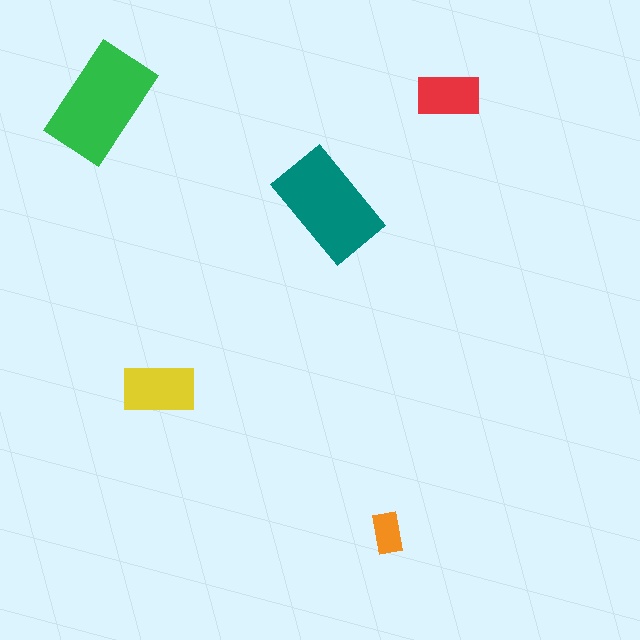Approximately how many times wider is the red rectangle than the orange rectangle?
About 1.5 times wider.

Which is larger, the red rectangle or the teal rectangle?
The teal one.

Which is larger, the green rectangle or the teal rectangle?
The green one.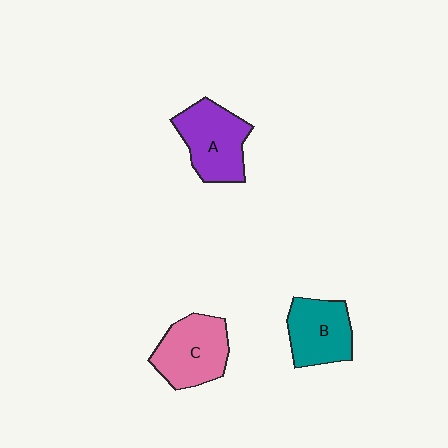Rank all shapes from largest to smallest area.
From largest to smallest: A (purple), C (pink), B (teal).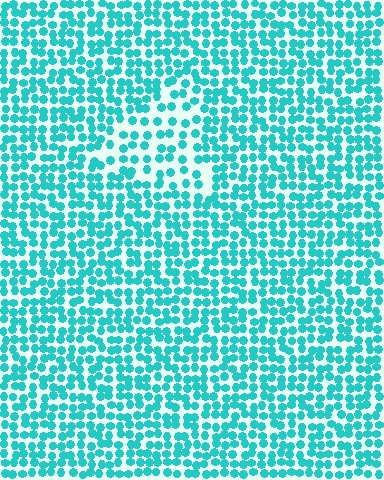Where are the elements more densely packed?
The elements are more densely packed outside the triangle boundary.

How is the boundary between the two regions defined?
The boundary is defined by a change in element density (approximately 1.8x ratio). All elements are the same color, size, and shape.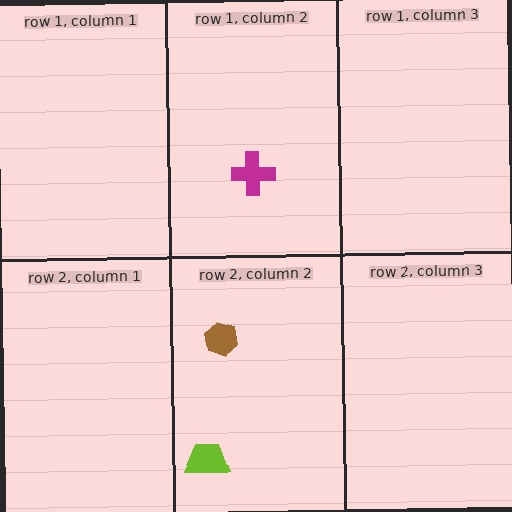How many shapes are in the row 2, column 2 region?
2.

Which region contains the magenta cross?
The row 1, column 2 region.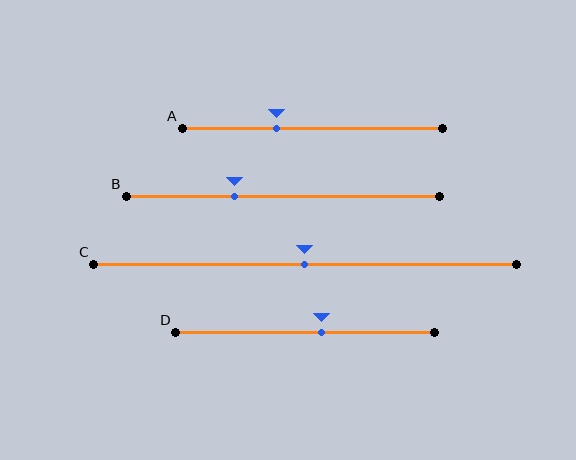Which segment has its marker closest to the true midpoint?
Segment C has its marker closest to the true midpoint.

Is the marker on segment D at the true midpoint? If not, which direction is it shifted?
No, the marker on segment D is shifted to the right by about 6% of the segment length.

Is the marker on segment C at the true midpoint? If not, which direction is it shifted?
Yes, the marker on segment C is at the true midpoint.